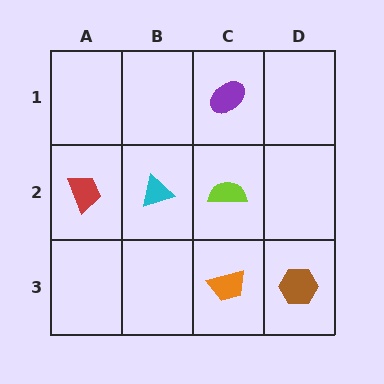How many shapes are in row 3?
2 shapes.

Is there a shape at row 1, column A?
No, that cell is empty.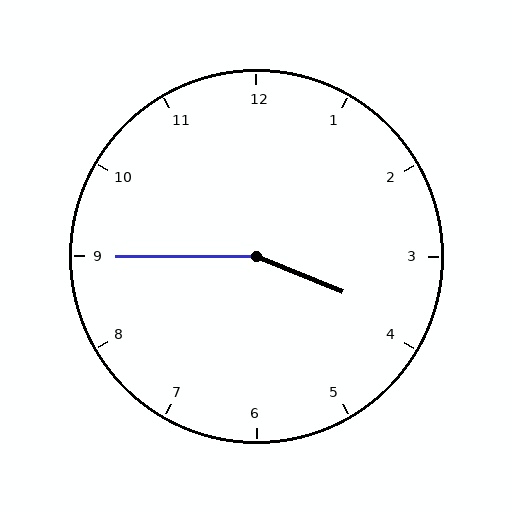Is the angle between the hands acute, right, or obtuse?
It is obtuse.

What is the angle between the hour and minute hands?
Approximately 158 degrees.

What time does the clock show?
3:45.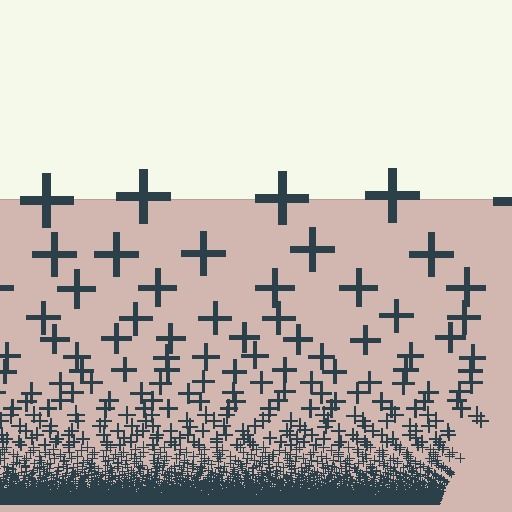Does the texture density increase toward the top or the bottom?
Density increases toward the bottom.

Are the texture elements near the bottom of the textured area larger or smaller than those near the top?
Smaller. The gradient is inverted — elements near the bottom are smaller and denser.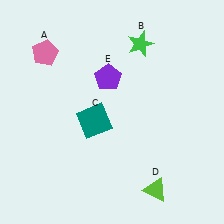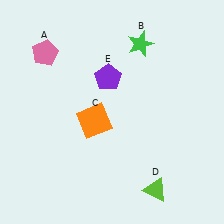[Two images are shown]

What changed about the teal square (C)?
In Image 1, C is teal. In Image 2, it changed to orange.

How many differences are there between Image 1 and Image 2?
There is 1 difference between the two images.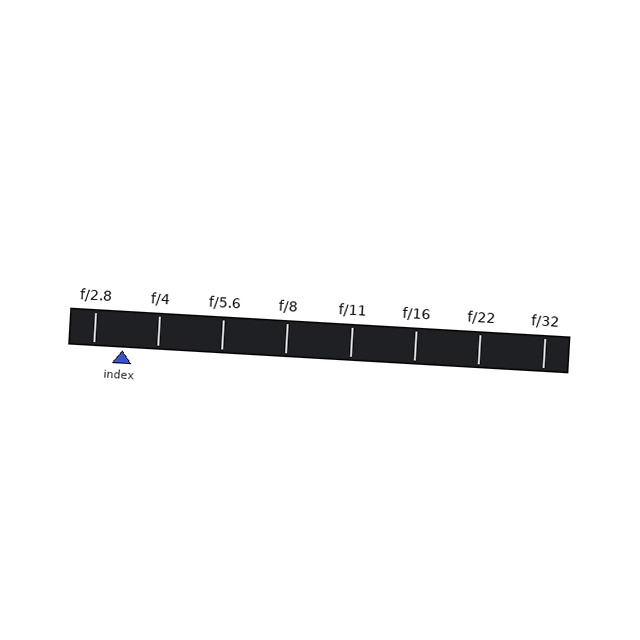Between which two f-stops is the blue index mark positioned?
The index mark is between f/2.8 and f/4.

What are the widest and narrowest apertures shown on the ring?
The widest aperture shown is f/2.8 and the narrowest is f/32.